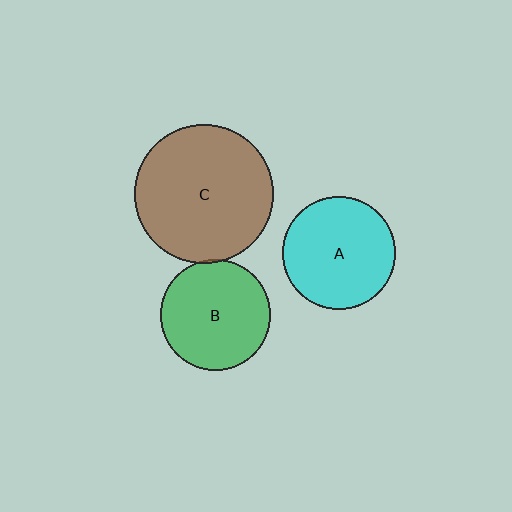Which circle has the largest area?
Circle C (brown).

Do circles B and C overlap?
Yes.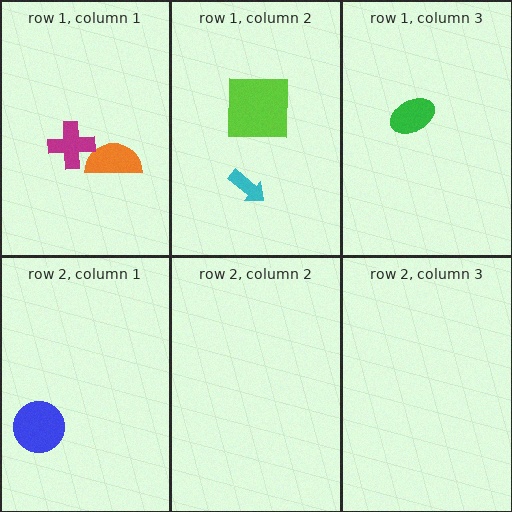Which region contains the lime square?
The row 1, column 2 region.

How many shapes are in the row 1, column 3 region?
1.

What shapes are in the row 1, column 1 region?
The orange semicircle, the magenta cross.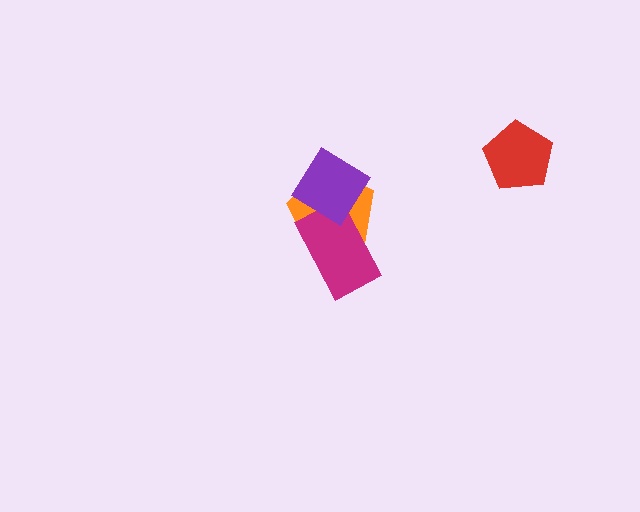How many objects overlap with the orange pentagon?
2 objects overlap with the orange pentagon.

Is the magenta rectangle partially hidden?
Yes, it is partially covered by another shape.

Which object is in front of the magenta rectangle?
The purple diamond is in front of the magenta rectangle.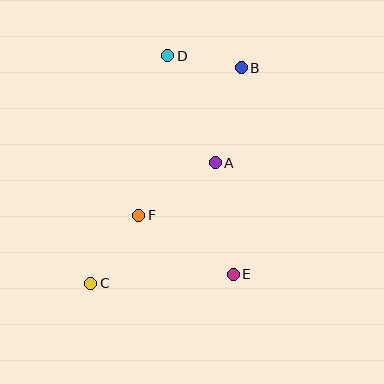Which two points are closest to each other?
Points B and D are closest to each other.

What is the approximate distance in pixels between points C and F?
The distance between C and F is approximately 83 pixels.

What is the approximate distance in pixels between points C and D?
The distance between C and D is approximately 240 pixels.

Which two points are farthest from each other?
Points B and C are farthest from each other.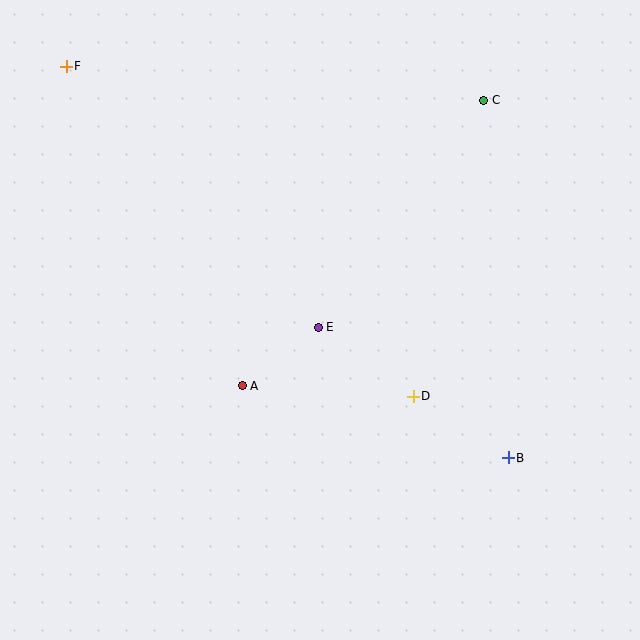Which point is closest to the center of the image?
Point E at (318, 327) is closest to the center.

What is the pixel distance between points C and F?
The distance between C and F is 419 pixels.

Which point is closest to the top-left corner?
Point F is closest to the top-left corner.